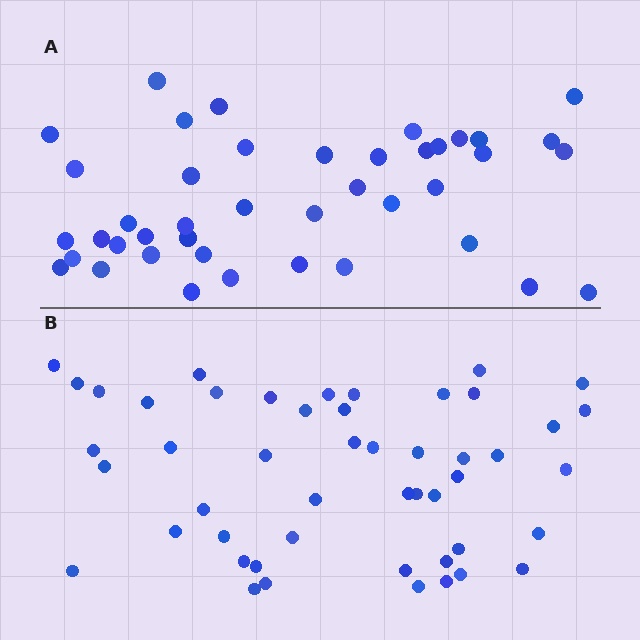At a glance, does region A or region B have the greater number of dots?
Region B (the bottom region) has more dots.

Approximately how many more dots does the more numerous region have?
Region B has roughly 8 or so more dots than region A.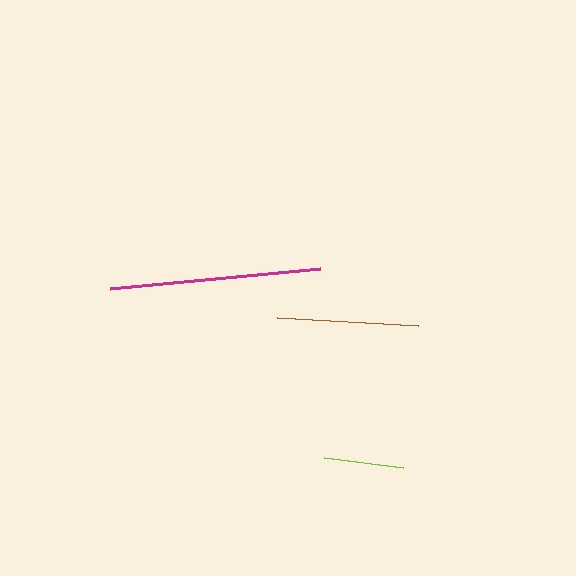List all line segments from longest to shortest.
From longest to shortest: magenta, brown, lime.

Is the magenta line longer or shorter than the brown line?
The magenta line is longer than the brown line.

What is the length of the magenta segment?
The magenta segment is approximately 211 pixels long.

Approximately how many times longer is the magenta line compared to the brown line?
The magenta line is approximately 1.5 times the length of the brown line.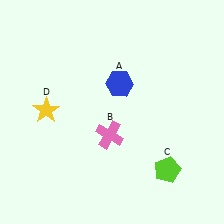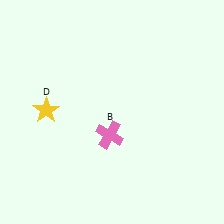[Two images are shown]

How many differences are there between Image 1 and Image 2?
There are 2 differences between the two images.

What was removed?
The blue hexagon (A), the lime pentagon (C) were removed in Image 2.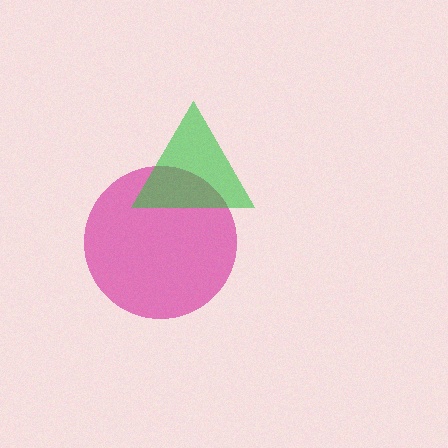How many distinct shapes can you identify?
There are 2 distinct shapes: a magenta circle, a green triangle.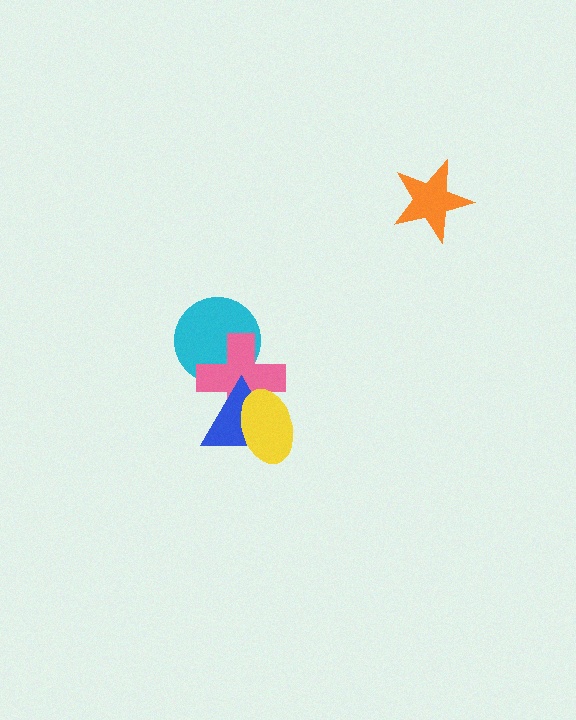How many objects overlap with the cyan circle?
1 object overlaps with the cyan circle.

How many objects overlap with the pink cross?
3 objects overlap with the pink cross.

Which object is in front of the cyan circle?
The pink cross is in front of the cyan circle.